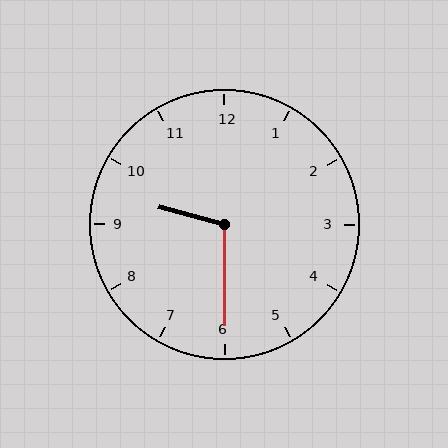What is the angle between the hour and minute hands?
Approximately 105 degrees.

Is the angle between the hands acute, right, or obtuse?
It is obtuse.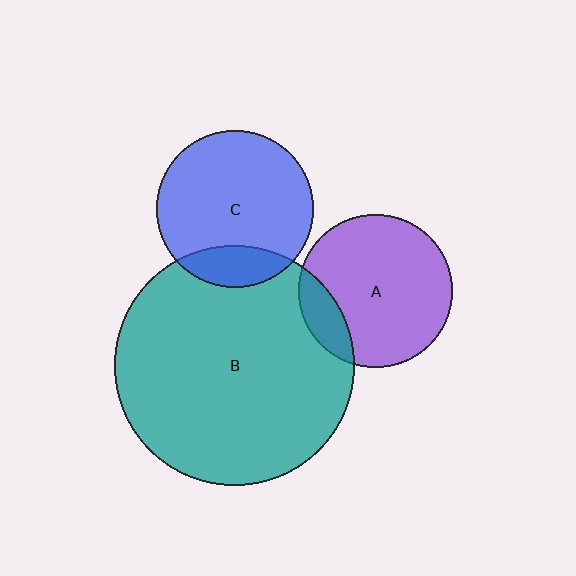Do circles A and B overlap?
Yes.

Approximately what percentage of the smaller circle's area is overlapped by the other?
Approximately 15%.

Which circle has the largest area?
Circle B (teal).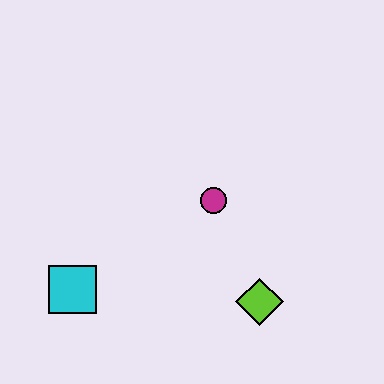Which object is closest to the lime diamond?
The magenta circle is closest to the lime diamond.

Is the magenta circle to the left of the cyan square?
No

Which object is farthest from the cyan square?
The lime diamond is farthest from the cyan square.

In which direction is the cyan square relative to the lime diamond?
The cyan square is to the left of the lime diamond.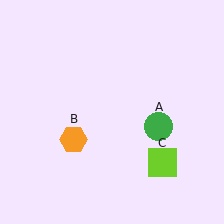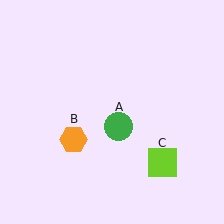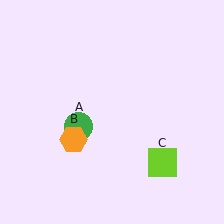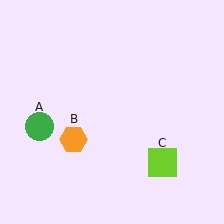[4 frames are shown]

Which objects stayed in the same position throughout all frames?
Orange hexagon (object B) and lime square (object C) remained stationary.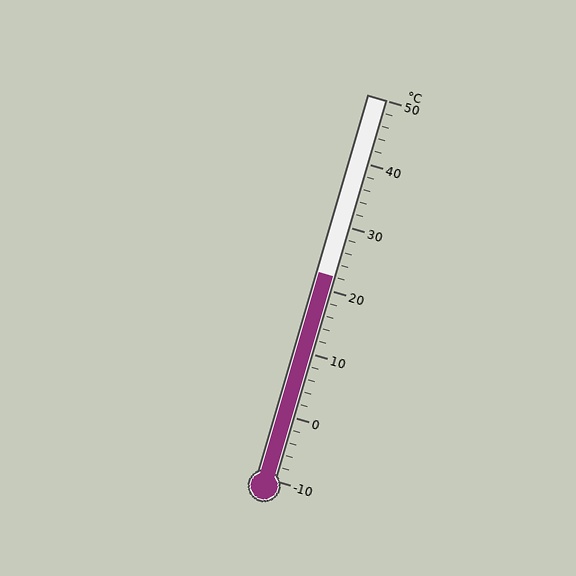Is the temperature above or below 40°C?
The temperature is below 40°C.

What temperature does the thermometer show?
The thermometer shows approximately 22°C.